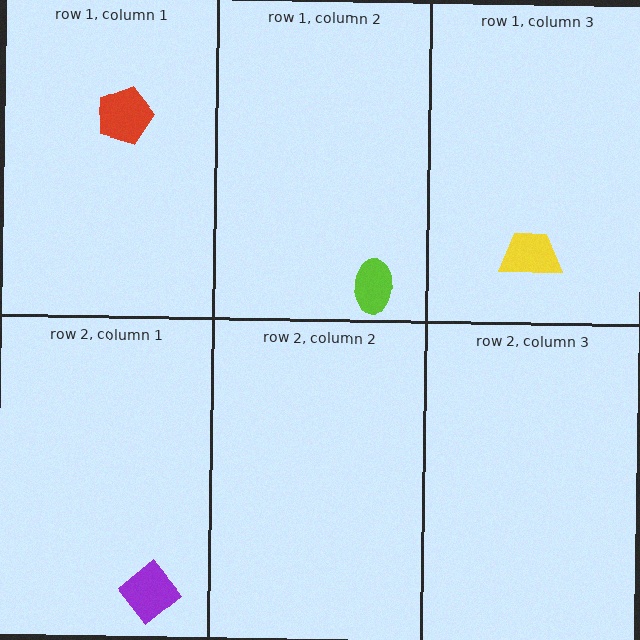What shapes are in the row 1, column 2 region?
The lime ellipse.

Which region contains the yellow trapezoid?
The row 1, column 3 region.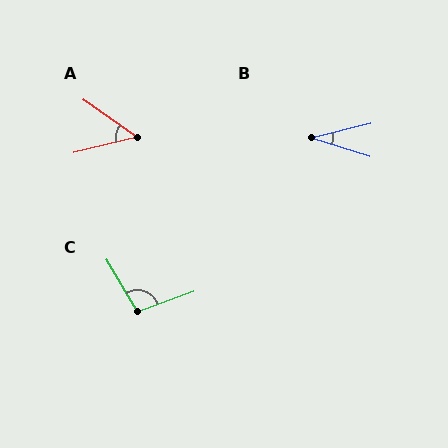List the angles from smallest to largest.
B (31°), A (49°), C (100°).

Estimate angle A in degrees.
Approximately 49 degrees.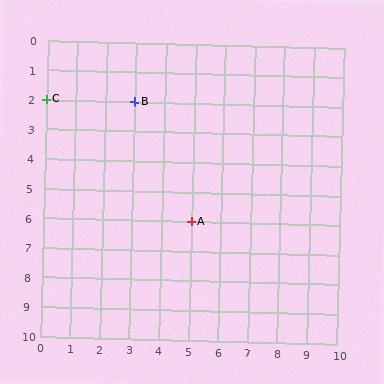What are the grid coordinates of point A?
Point A is at grid coordinates (5, 6).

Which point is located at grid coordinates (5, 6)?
Point A is at (5, 6).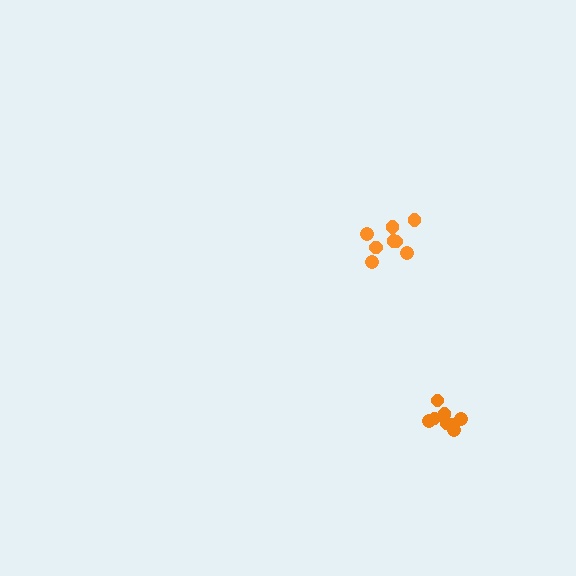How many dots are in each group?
Group 1: 8 dots, Group 2: 8 dots (16 total).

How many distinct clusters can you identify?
There are 2 distinct clusters.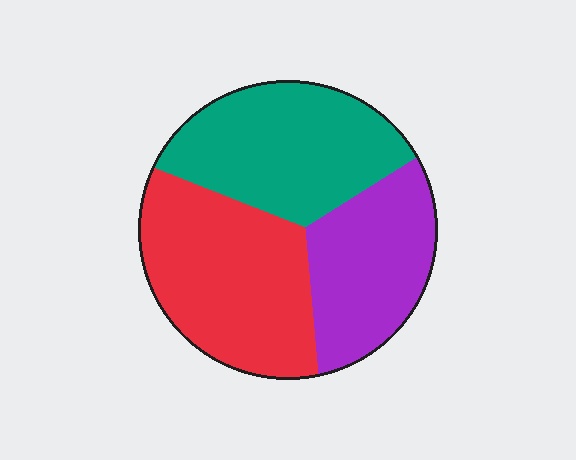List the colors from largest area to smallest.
From largest to smallest: red, teal, purple.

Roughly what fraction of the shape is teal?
Teal covers 35% of the shape.